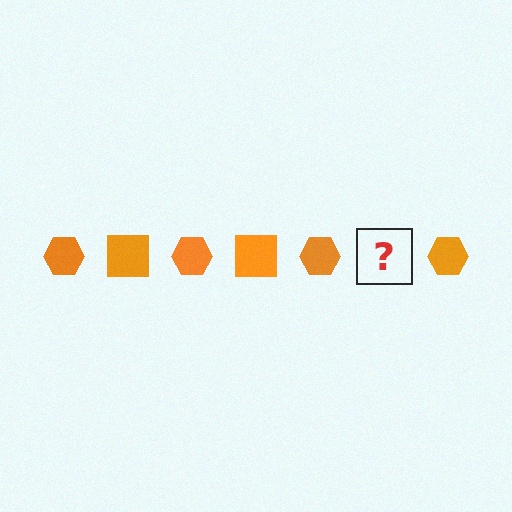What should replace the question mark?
The question mark should be replaced with an orange square.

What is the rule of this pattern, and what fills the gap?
The rule is that the pattern cycles through hexagon, square shapes in orange. The gap should be filled with an orange square.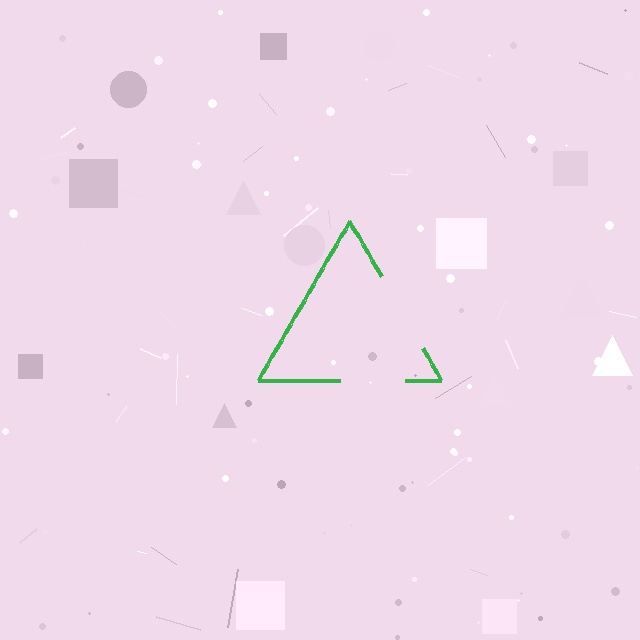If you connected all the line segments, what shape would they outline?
They would outline a triangle.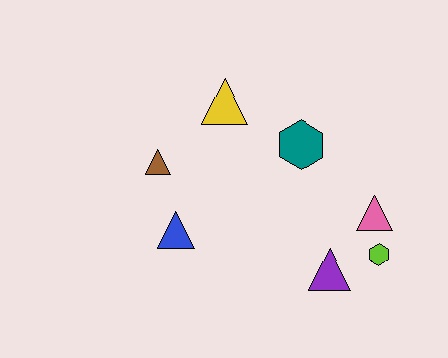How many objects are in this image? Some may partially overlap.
There are 7 objects.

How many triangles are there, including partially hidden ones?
There are 5 triangles.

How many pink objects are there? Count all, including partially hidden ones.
There is 1 pink object.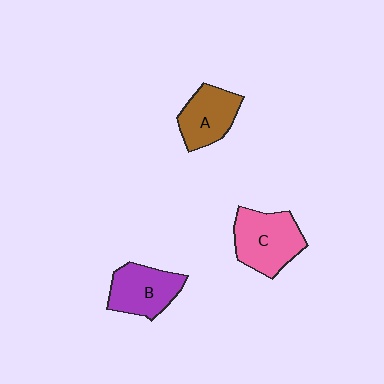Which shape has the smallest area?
Shape A (brown).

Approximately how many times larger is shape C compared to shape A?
Approximately 1.3 times.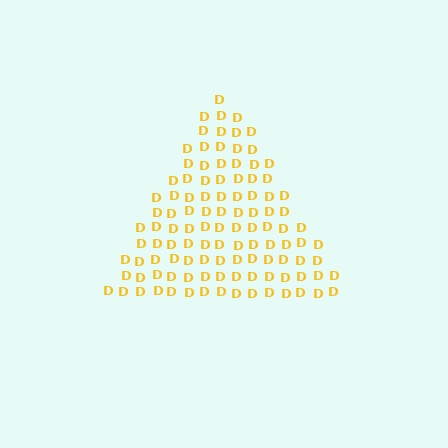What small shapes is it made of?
It is made of small letter D's.